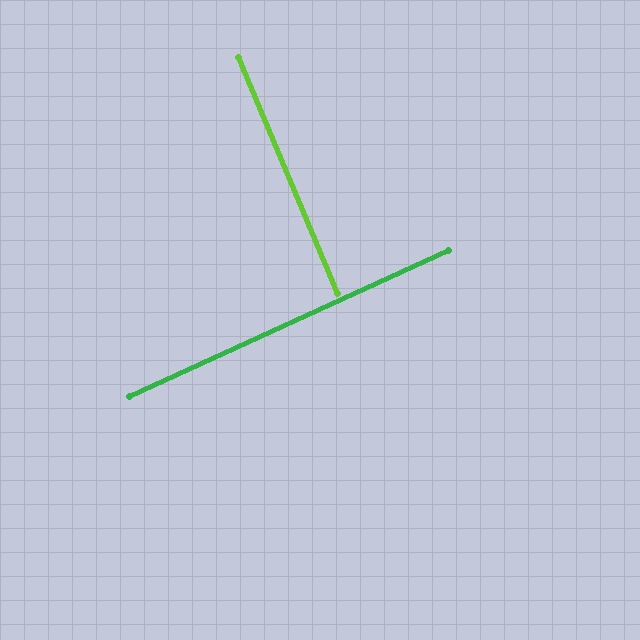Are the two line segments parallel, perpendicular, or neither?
Perpendicular — they meet at approximately 88°.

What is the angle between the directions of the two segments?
Approximately 88 degrees.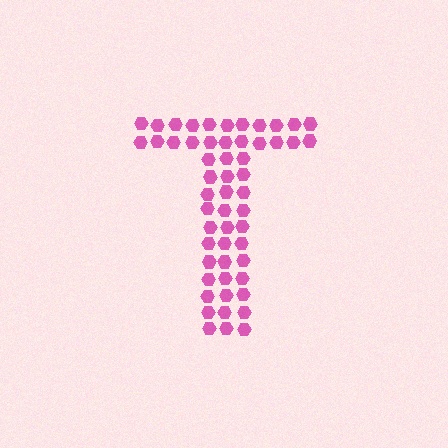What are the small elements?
The small elements are hexagons.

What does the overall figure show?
The overall figure shows the letter T.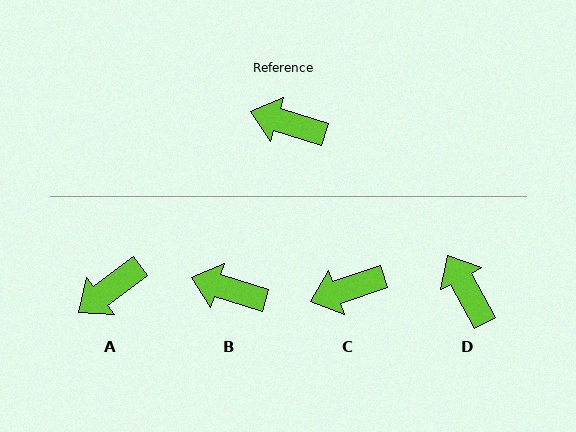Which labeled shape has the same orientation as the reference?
B.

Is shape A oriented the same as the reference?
No, it is off by about 54 degrees.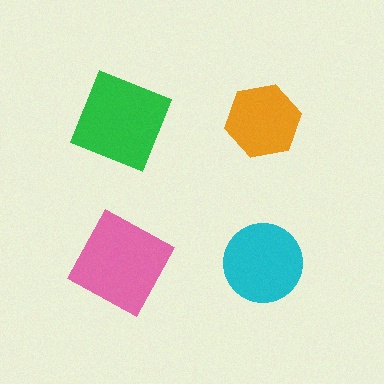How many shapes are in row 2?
2 shapes.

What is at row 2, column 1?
A pink square.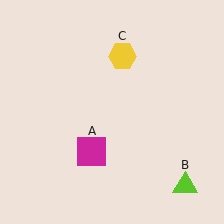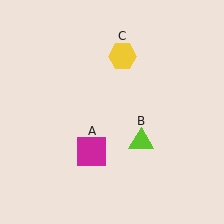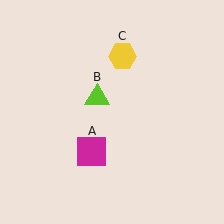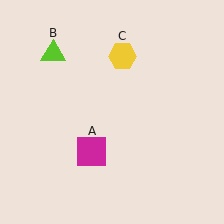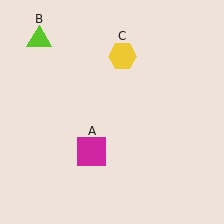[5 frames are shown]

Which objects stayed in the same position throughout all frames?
Magenta square (object A) and yellow hexagon (object C) remained stationary.